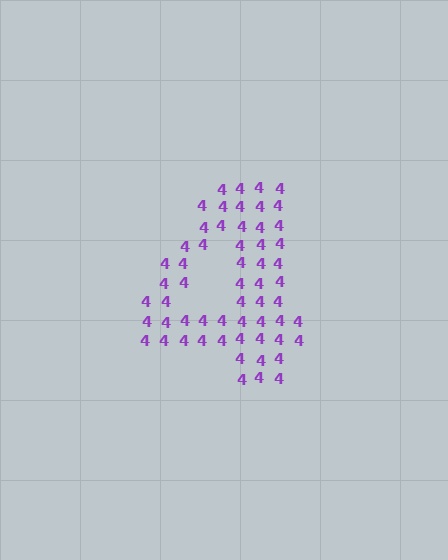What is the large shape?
The large shape is the digit 4.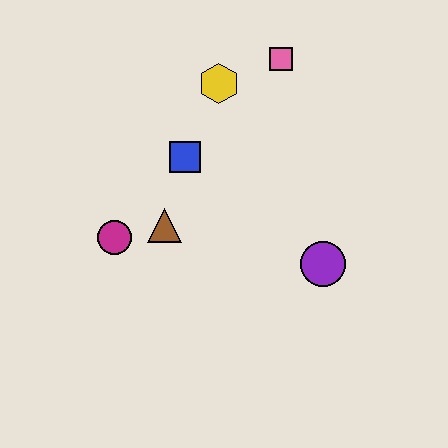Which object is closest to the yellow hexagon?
The pink square is closest to the yellow hexagon.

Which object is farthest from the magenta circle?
The pink square is farthest from the magenta circle.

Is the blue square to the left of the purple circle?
Yes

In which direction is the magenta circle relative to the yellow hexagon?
The magenta circle is below the yellow hexagon.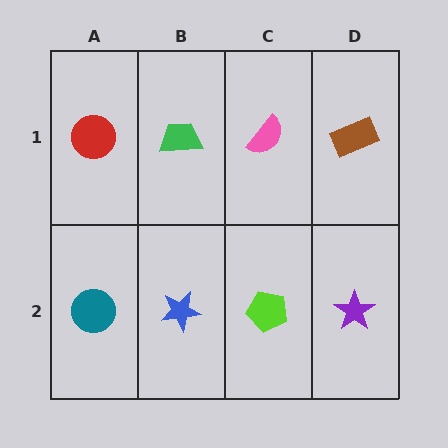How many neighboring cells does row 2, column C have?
3.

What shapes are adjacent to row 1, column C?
A lime pentagon (row 2, column C), a green trapezoid (row 1, column B), a brown rectangle (row 1, column D).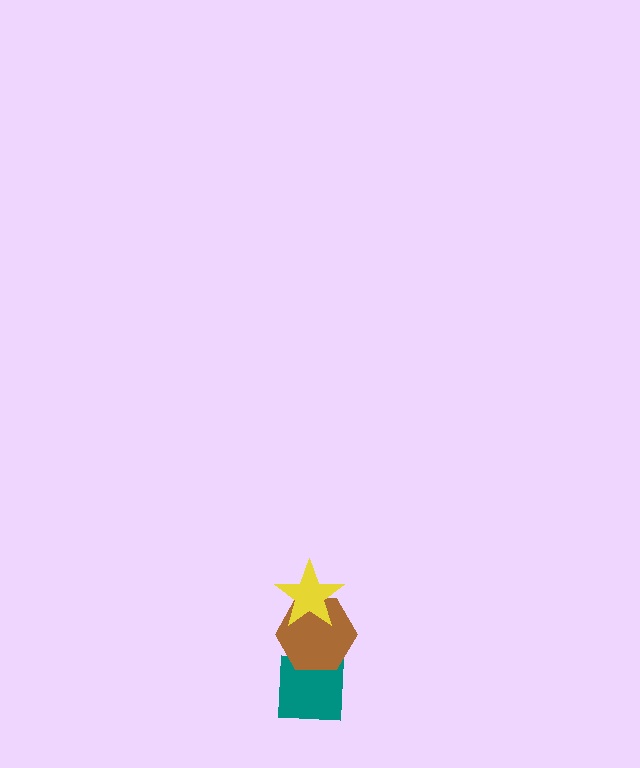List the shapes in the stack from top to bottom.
From top to bottom: the yellow star, the brown hexagon, the teal square.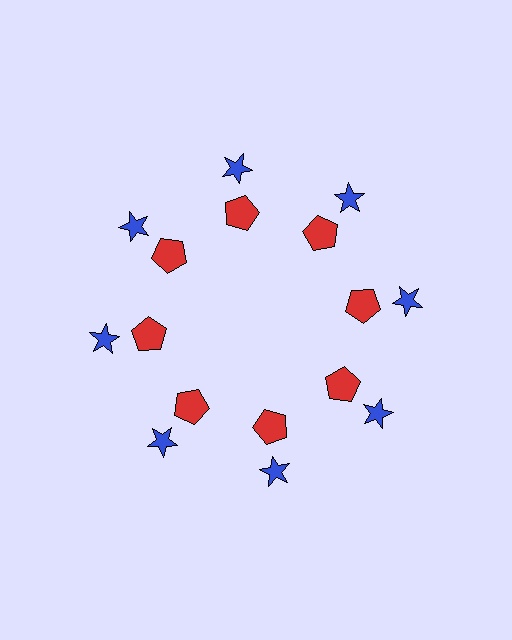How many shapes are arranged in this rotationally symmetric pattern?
There are 16 shapes, arranged in 8 groups of 2.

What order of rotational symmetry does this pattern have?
This pattern has 8-fold rotational symmetry.